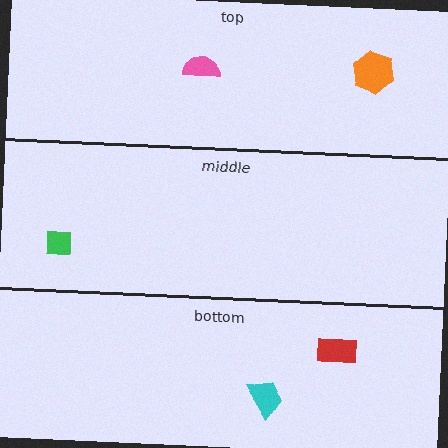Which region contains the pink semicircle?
The top region.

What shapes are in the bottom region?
The red rectangle, the cyan trapezoid.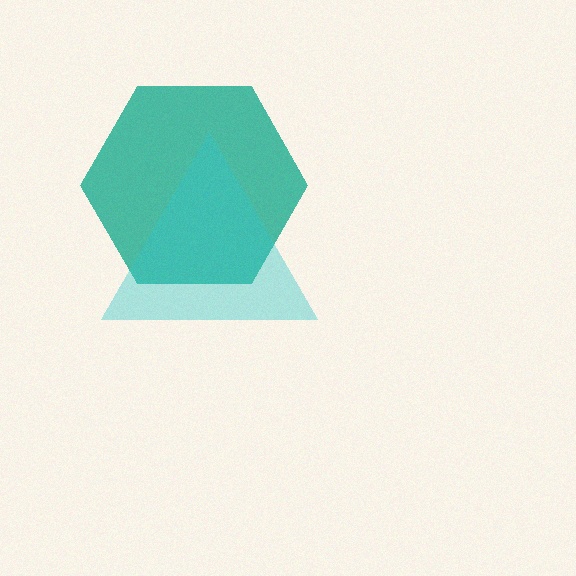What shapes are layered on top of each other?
The layered shapes are: a teal hexagon, a cyan triangle.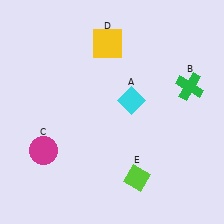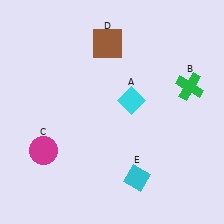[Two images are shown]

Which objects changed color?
D changed from yellow to brown. E changed from lime to cyan.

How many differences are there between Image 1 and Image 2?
There are 2 differences between the two images.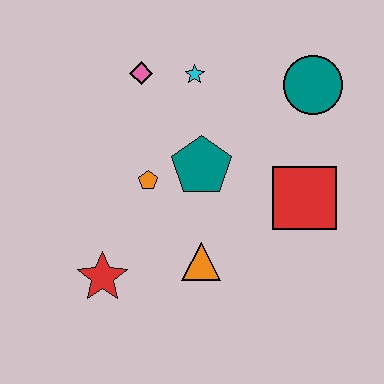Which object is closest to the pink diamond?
The cyan star is closest to the pink diamond.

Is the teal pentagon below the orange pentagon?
No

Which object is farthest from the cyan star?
The red star is farthest from the cyan star.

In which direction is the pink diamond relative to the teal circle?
The pink diamond is to the left of the teal circle.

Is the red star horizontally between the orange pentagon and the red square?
No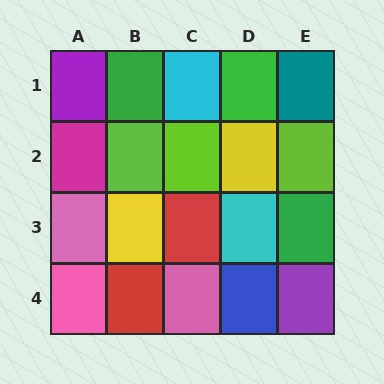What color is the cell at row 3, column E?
Green.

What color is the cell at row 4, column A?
Pink.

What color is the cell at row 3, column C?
Red.